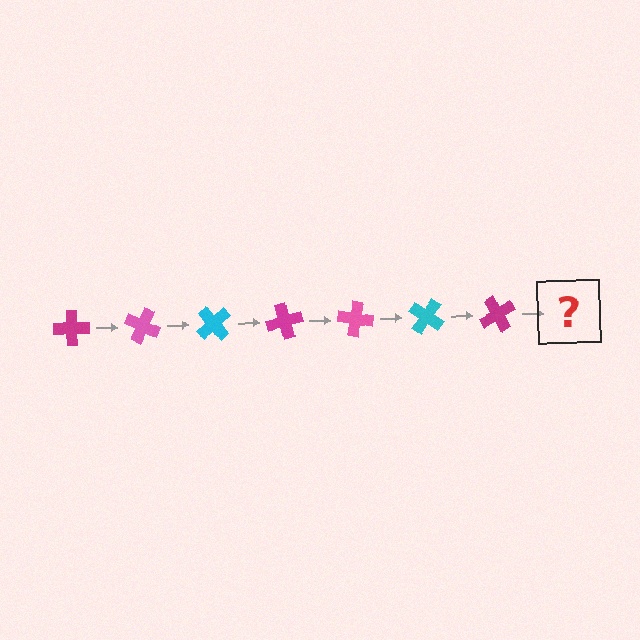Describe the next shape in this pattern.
It should be a pink cross, rotated 175 degrees from the start.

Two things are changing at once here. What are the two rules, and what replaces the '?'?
The two rules are that it rotates 25 degrees each step and the color cycles through magenta, pink, and cyan. The '?' should be a pink cross, rotated 175 degrees from the start.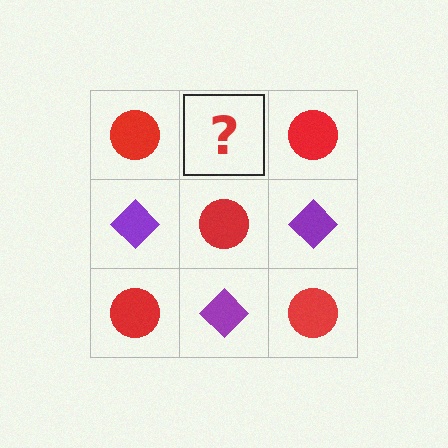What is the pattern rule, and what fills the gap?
The rule is that it alternates red circle and purple diamond in a checkerboard pattern. The gap should be filled with a purple diamond.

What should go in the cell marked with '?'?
The missing cell should contain a purple diamond.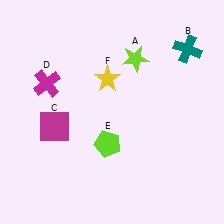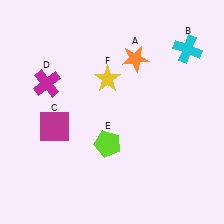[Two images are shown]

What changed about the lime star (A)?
In Image 1, A is lime. In Image 2, it changed to orange.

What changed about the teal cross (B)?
In Image 1, B is teal. In Image 2, it changed to cyan.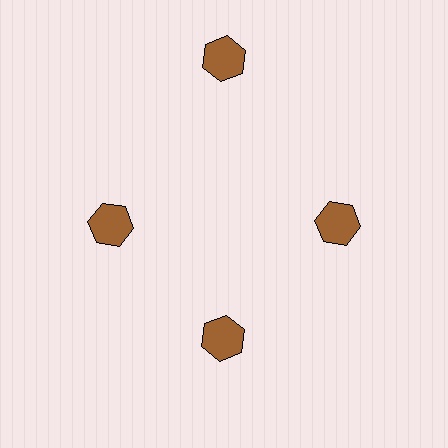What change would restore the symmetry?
The symmetry would be restored by moving it inward, back onto the ring so that all 4 hexagons sit at equal angles and equal distance from the center.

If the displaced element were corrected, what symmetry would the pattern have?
It would have 4-fold rotational symmetry — the pattern would map onto itself every 90 degrees.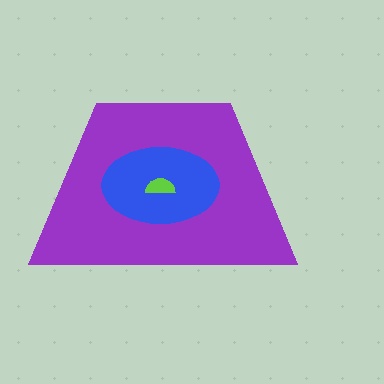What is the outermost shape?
The purple trapezoid.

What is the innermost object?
The lime semicircle.